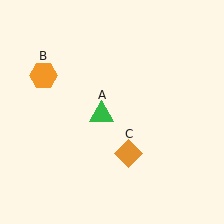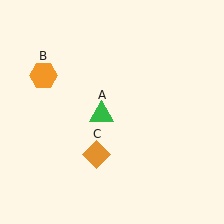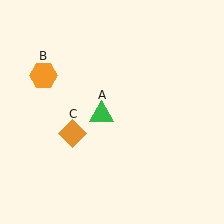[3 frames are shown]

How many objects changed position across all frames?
1 object changed position: orange diamond (object C).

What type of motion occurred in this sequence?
The orange diamond (object C) rotated clockwise around the center of the scene.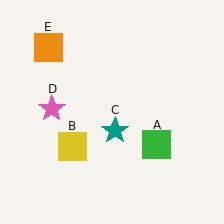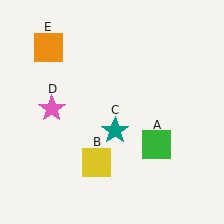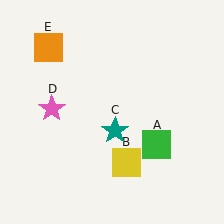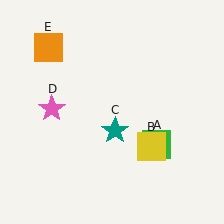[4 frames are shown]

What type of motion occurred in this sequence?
The yellow square (object B) rotated counterclockwise around the center of the scene.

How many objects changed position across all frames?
1 object changed position: yellow square (object B).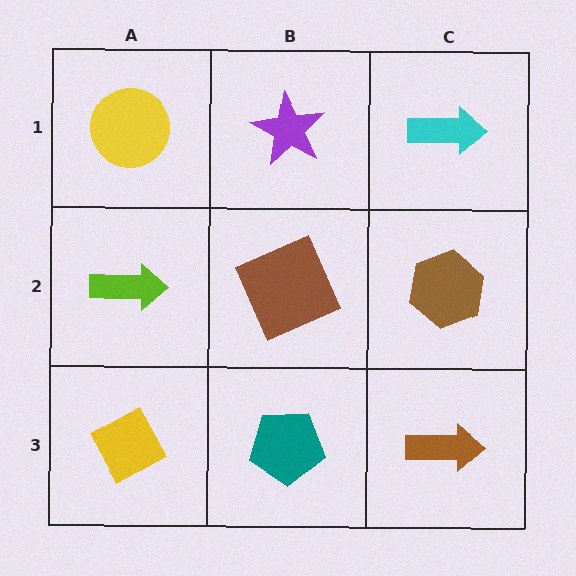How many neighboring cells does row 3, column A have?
2.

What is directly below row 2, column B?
A teal pentagon.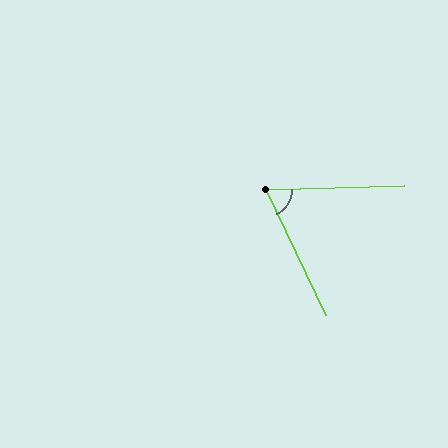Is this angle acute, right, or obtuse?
It is acute.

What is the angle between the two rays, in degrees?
Approximately 66 degrees.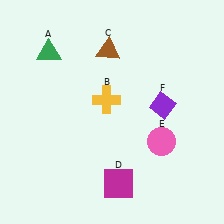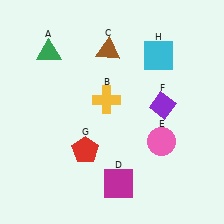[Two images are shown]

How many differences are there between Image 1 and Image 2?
There are 2 differences between the two images.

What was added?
A red pentagon (G), a cyan square (H) were added in Image 2.